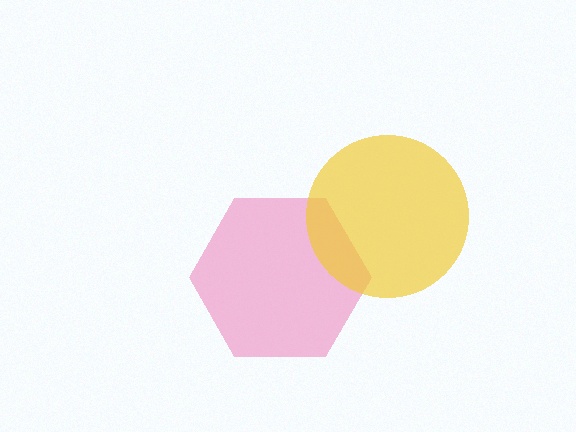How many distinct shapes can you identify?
There are 2 distinct shapes: a pink hexagon, a yellow circle.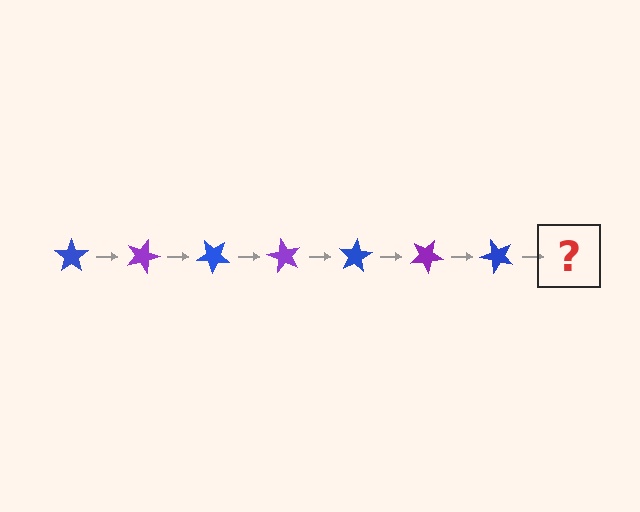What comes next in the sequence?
The next element should be a purple star, rotated 140 degrees from the start.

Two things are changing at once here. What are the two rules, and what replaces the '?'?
The two rules are that it rotates 20 degrees each step and the color cycles through blue and purple. The '?' should be a purple star, rotated 140 degrees from the start.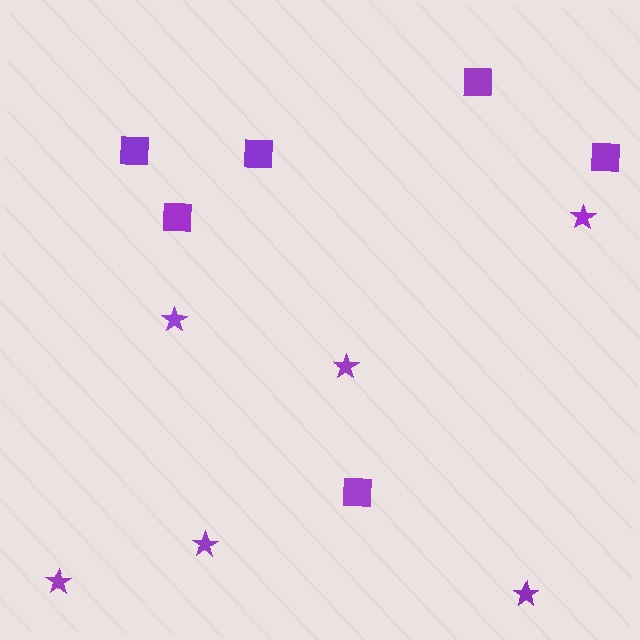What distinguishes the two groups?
There are 2 groups: one group of stars (6) and one group of squares (6).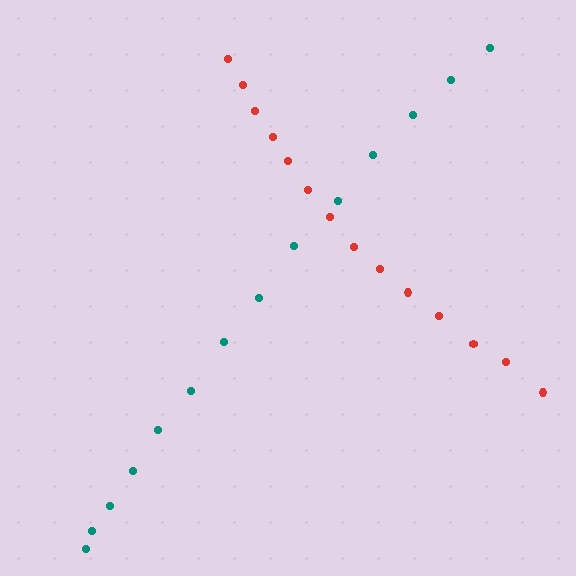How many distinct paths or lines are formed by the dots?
There are 2 distinct paths.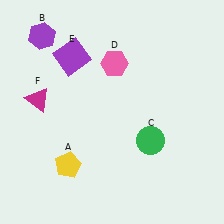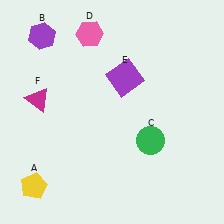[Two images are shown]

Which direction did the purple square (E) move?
The purple square (E) moved right.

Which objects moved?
The objects that moved are: the yellow pentagon (A), the pink hexagon (D), the purple square (E).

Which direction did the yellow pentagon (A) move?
The yellow pentagon (A) moved left.